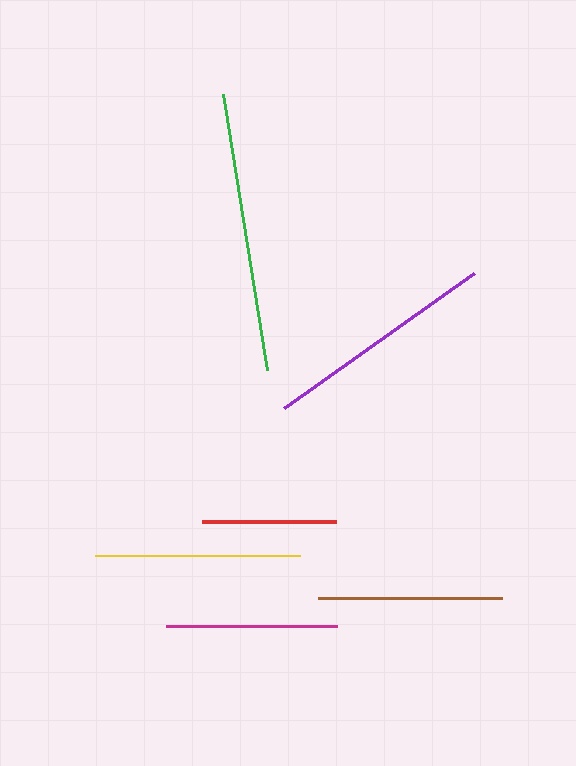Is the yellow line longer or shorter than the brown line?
The yellow line is longer than the brown line.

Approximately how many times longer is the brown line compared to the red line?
The brown line is approximately 1.4 times the length of the red line.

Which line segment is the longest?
The green line is the longest at approximately 279 pixels.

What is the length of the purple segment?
The purple segment is approximately 232 pixels long.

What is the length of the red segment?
The red segment is approximately 133 pixels long.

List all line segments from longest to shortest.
From longest to shortest: green, purple, yellow, brown, magenta, red.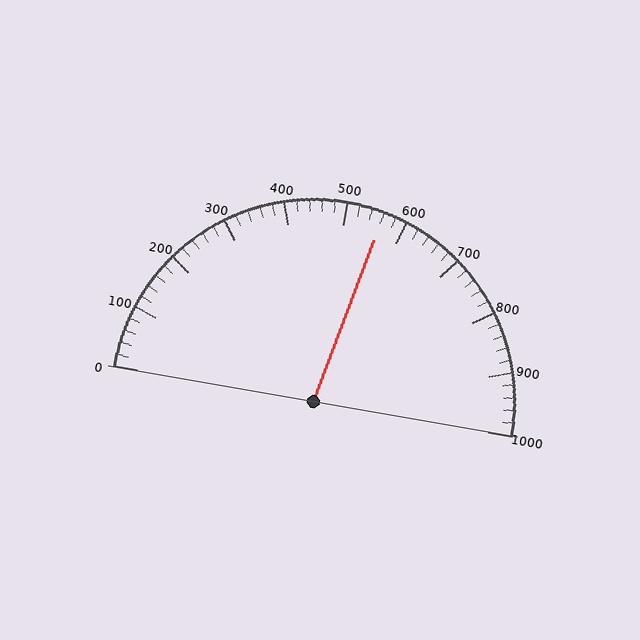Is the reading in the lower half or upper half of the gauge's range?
The reading is in the upper half of the range (0 to 1000).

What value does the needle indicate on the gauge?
The needle indicates approximately 560.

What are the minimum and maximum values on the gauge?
The gauge ranges from 0 to 1000.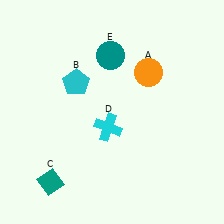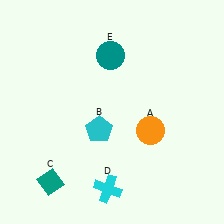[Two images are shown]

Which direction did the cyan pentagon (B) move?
The cyan pentagon (B) moved down.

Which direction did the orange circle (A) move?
The orange circle (A) moved down.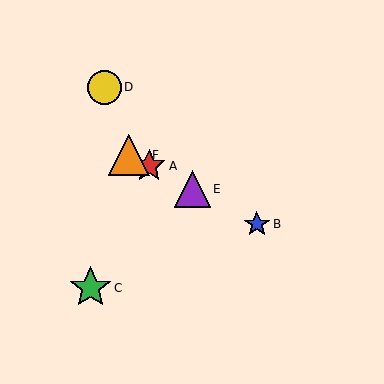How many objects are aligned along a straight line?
4 objects (A, B, E, F) are aligned along a straight line.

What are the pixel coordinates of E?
Object E is at (192, 189).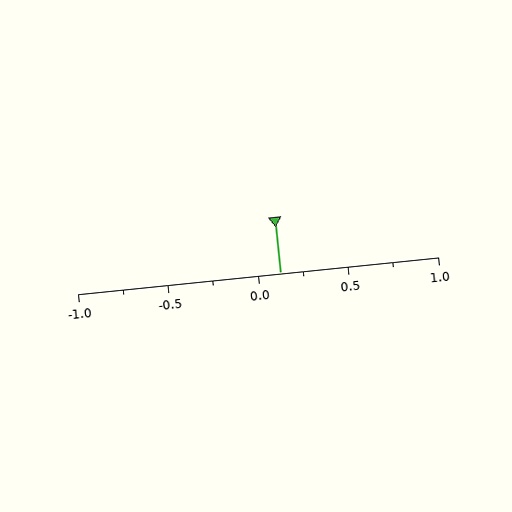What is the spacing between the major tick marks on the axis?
The major ticks are spaced 0.5 apart.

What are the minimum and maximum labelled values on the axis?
The axis runs from -1.0 to 1.0.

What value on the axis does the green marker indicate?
The marker indicates approximately 0.12.